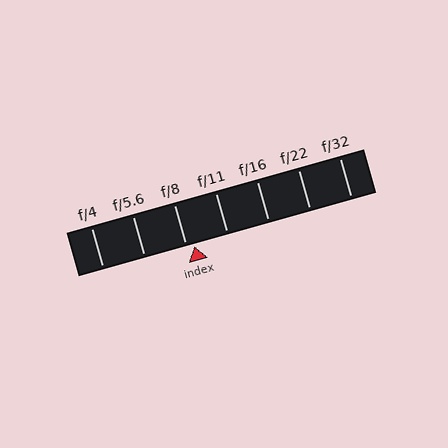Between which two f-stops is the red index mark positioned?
The index mark is between f/8 and f/11.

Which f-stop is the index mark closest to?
The index mark is closest to f/8.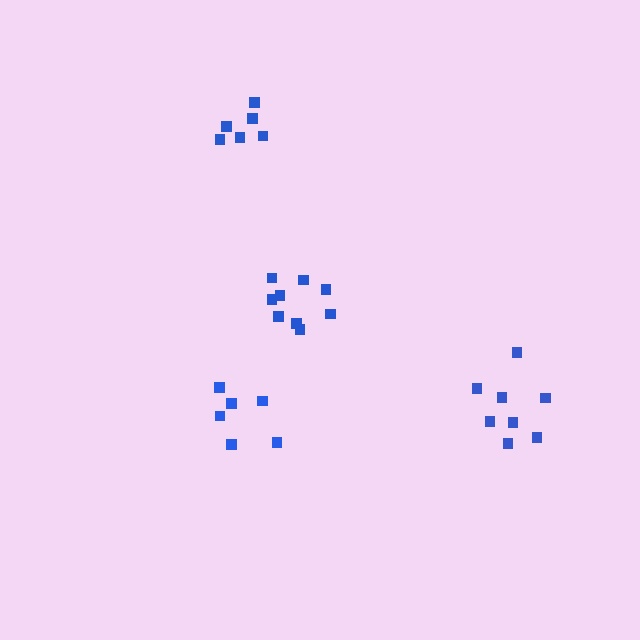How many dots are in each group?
Group 1: 6 dots, Group 2: 9 dots, Group 3: 8 dots, Group 4: 6 dots (29 total).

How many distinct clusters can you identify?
There are 4 distinct clusters.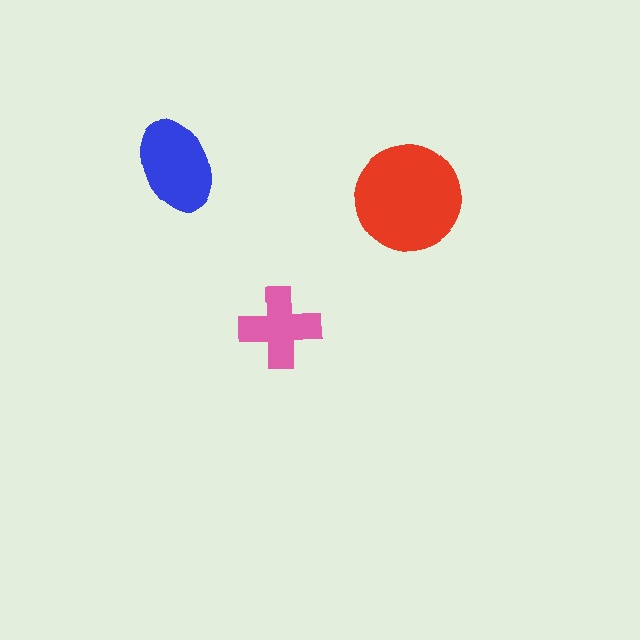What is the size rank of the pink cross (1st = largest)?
3rd.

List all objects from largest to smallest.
The red circle, the blue ellipse, the pink cross.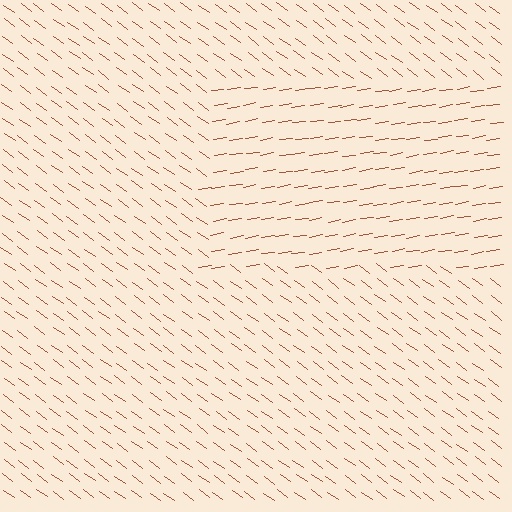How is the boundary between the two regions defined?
The boundary is defined purely by a change in line orientation (approximately 45 degrees difference). All lines are the same color and thickness.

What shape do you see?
I see a rectangle.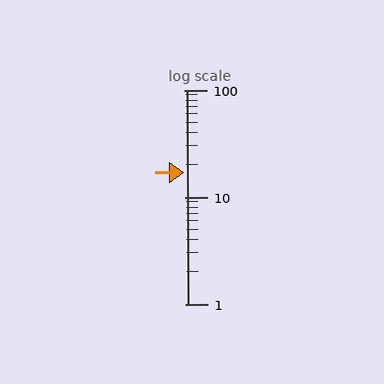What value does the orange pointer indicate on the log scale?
The pointer indicates approximately 17.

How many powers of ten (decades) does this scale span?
The scale spans 2 decades, from 1 to 100.